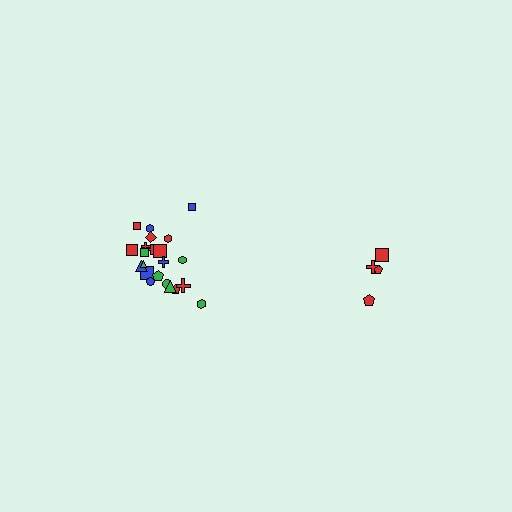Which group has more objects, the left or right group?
The left group.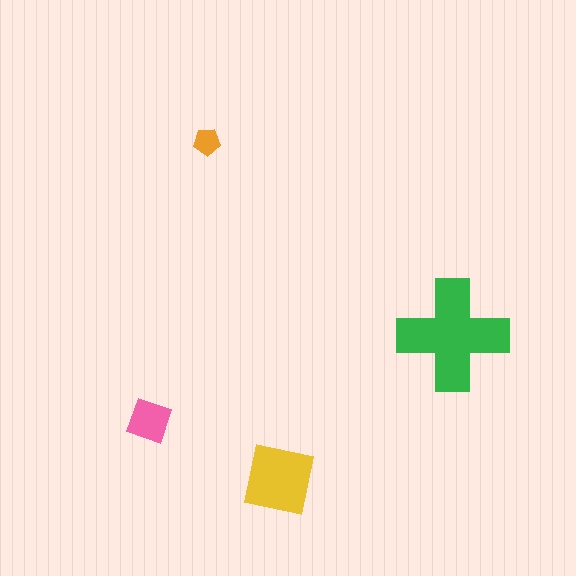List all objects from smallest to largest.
The orange pentagon, the pink square, the yellow square, the green cross.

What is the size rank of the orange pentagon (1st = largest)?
4th.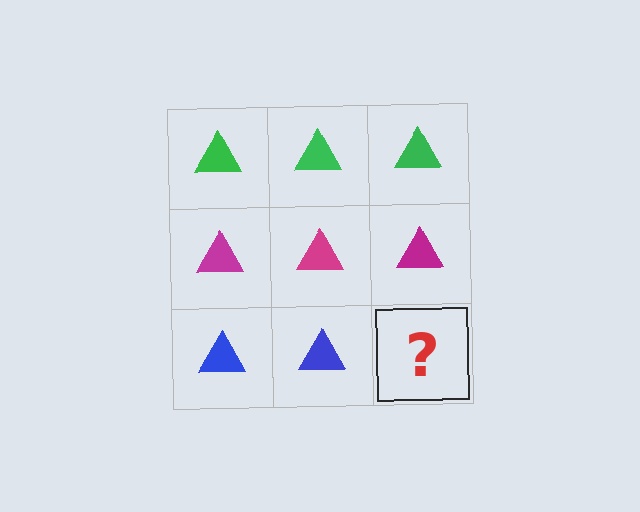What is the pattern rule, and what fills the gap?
The rule is that each row has a consistent color. The gap should be filled with a blue triangle.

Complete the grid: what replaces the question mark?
The question mark should be replaced with a blue triangle.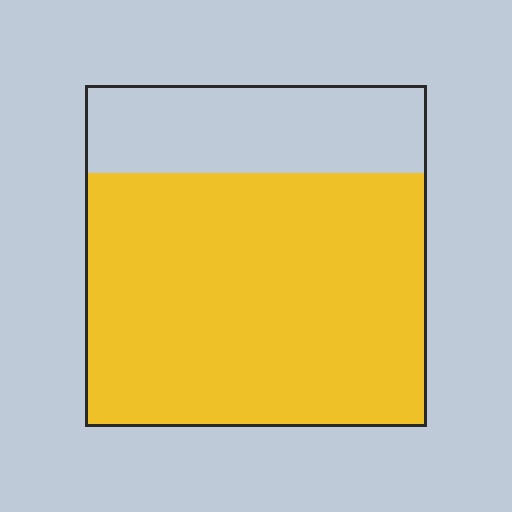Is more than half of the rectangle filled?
Yes.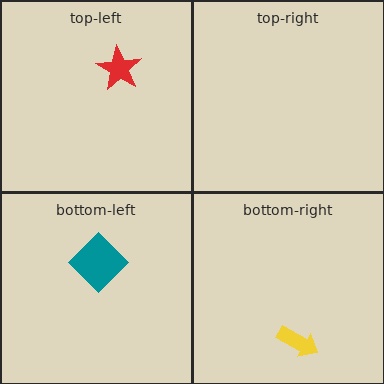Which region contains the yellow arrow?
The bottom-right region.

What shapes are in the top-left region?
The red star.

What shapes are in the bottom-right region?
The yellow arrow.